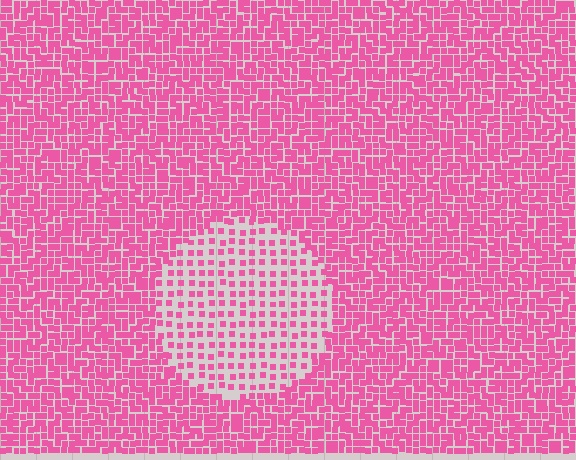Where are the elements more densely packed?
The elements are more densely packed outside the circle boundary.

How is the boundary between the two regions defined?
The boundary is defined by a change in element density (approximately 2.3x ratio). All elements are the same color, size, and shape.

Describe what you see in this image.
The image contains small pink elements arranged at two different densities. A circle-shaped region is visible where the elements are less densely packed than the surrounding area.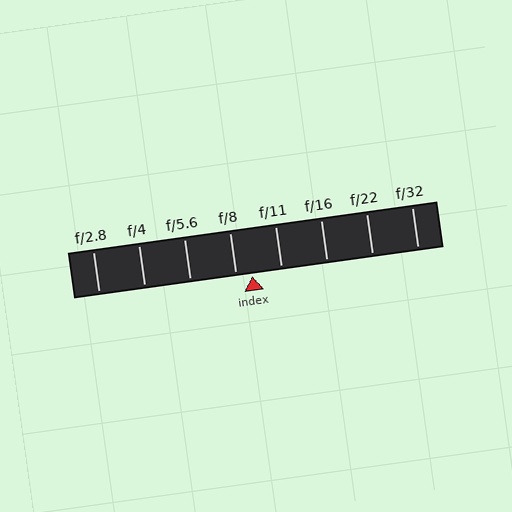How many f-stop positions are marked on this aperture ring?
There are 8 f-stop positions marked.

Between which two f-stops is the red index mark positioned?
The index mark is between f/8 and f/11.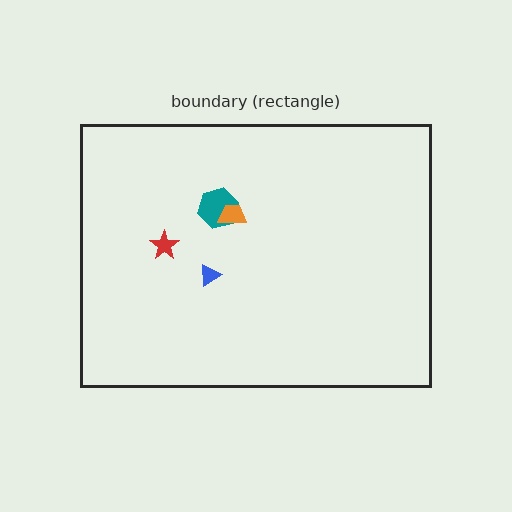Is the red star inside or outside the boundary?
Inside.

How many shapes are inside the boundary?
4 inside, 0 outside.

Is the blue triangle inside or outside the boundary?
Inside.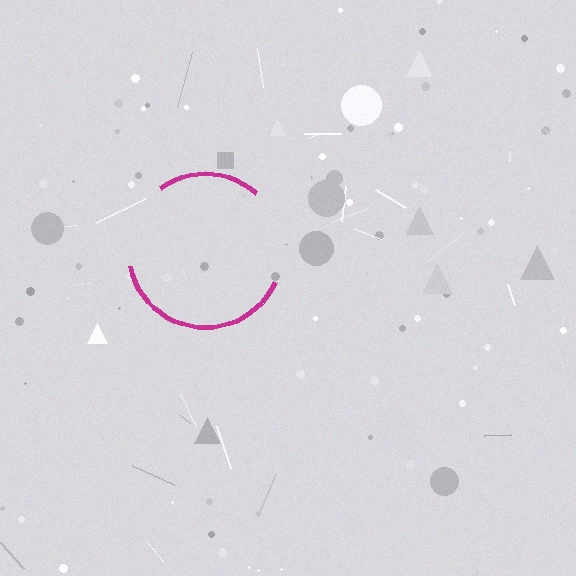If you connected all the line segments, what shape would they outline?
They would outline a circle.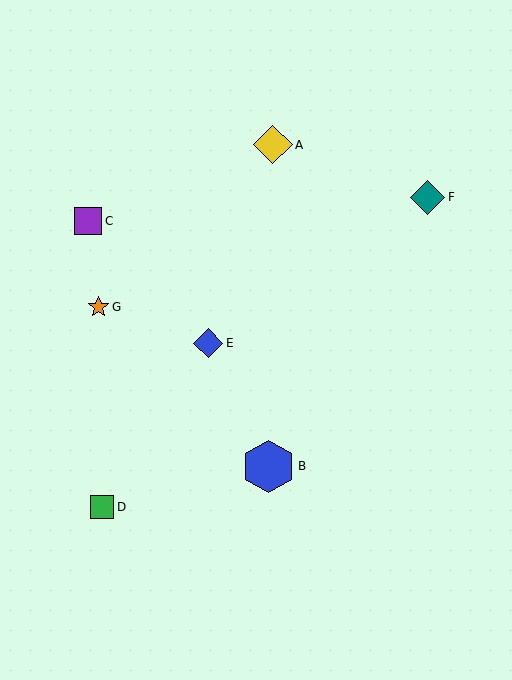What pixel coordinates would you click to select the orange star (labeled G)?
Click at (98, 307) to select the orange star G.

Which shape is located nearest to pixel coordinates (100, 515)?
The green square (labeled D) at (102, 507) is nearest to that location.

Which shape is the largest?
The blue hexagon (labeled B) is the largest.